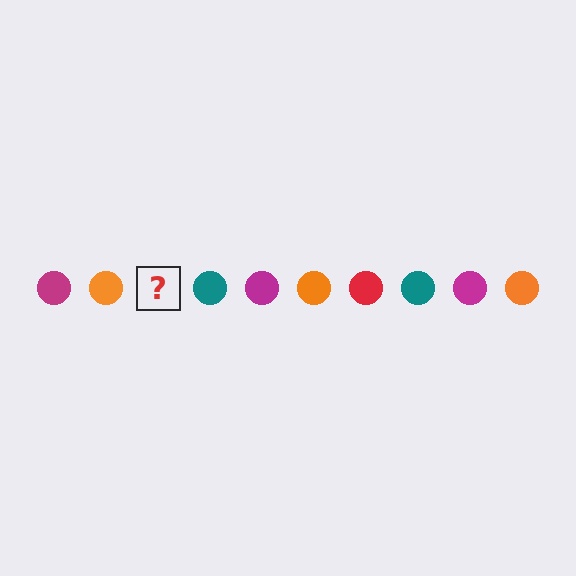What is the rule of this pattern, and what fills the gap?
The rule is that the pattern cycles through magenta, orange, red, teal circles. The gap should be filled with a red circle.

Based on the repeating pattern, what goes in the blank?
The blank should be a red circle.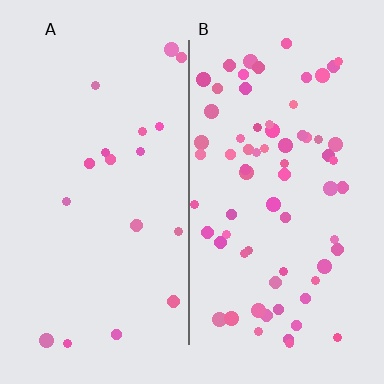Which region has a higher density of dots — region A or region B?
B (the right).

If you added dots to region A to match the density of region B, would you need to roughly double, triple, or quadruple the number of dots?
Approximately quadruple.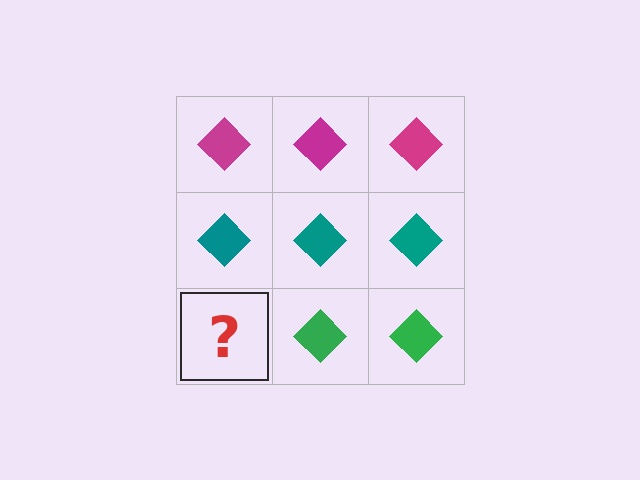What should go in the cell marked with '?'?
The missing cell should contain a green diamond.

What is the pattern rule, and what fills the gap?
The rule is that each row has a consistent color. The gap should be filled with a green diamond.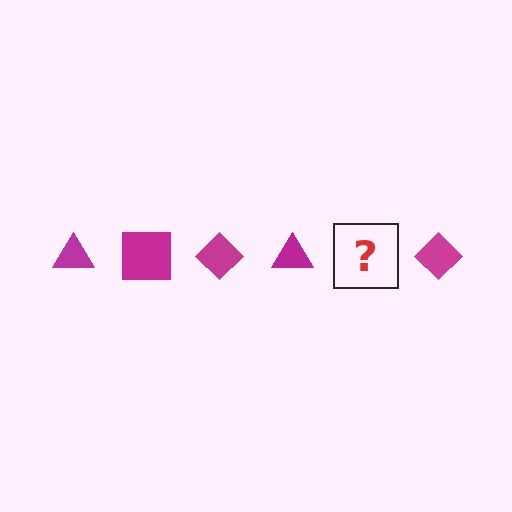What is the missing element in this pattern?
The missing element is a magenta square.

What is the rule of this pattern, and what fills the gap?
The rule is that the pattern cycles through triangle, square, diamond shapes in magenta. The gap should be filled with a magenta square.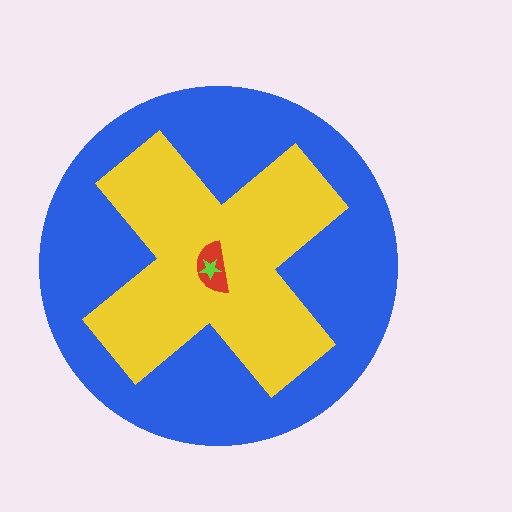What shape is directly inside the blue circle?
The yellow cross.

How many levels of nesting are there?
4.